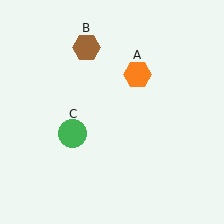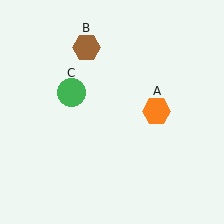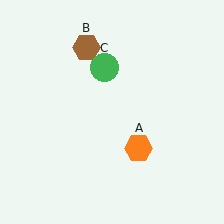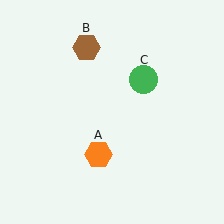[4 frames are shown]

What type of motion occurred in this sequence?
The orange hexagon (object A), green circle (object C) rotated clockwise around the center of the scene.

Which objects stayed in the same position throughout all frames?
Brown hexagon (object B) remained stationary.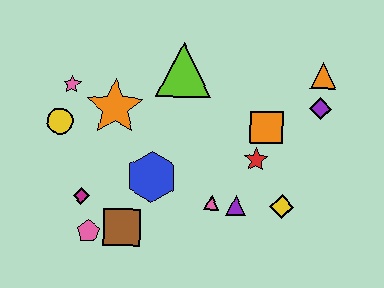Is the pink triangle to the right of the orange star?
Yes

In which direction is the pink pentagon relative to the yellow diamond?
The pink pentagon is to the left of the yellow diamond.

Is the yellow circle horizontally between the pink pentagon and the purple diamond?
No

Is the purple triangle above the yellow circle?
No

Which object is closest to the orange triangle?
The purple diamond is closest to the orange triangle.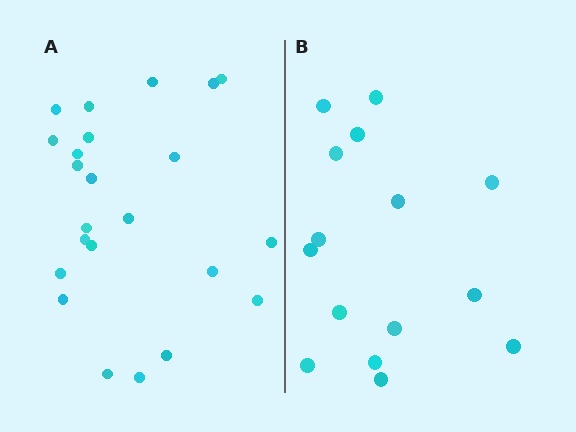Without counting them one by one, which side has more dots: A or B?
Region A (the left region) has more dots.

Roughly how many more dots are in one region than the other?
Region A has roughly 8 or so more dots than region B.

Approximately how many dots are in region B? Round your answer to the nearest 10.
About 20 dots. (The exact count is 15, which rounds to 20.)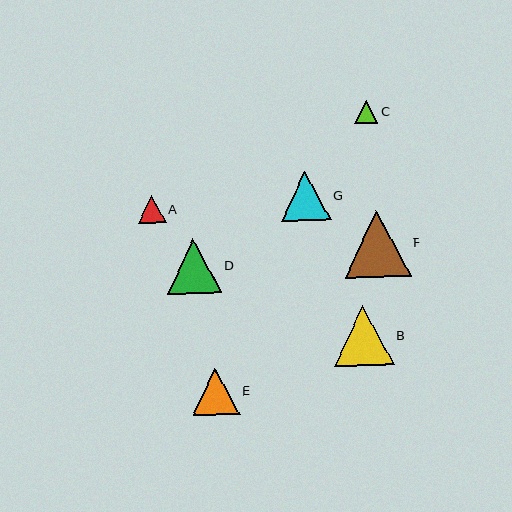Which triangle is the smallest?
Triangle C is the smallest with a size of approximately 23 pixels.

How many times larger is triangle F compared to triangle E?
Triangle F is approximately 1.4 times the size of triangle E.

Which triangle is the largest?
Triangle F is the largest with a size of approximately 66 pixels.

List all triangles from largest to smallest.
From largest to smallest: F, B, D, G, E, A, C.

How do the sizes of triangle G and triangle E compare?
Triangle G and triangle E are approximately the same size.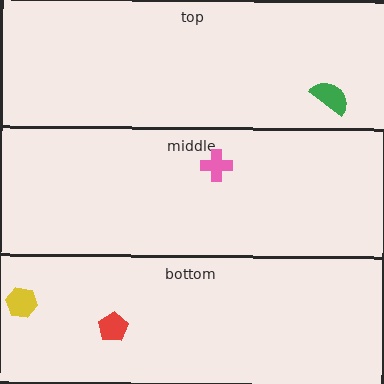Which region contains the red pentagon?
The bottom region.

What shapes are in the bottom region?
The yellow hexagon, the red pentagon.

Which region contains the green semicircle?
The top region.